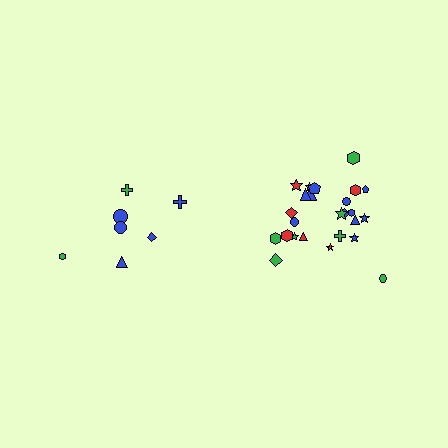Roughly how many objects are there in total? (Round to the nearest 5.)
Roughly 30 objects in total.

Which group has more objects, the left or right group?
The right group.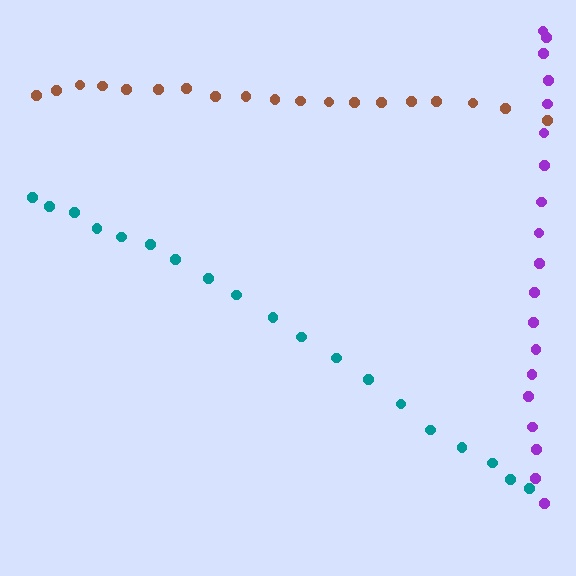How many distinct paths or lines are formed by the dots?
There are 3 distinct paths.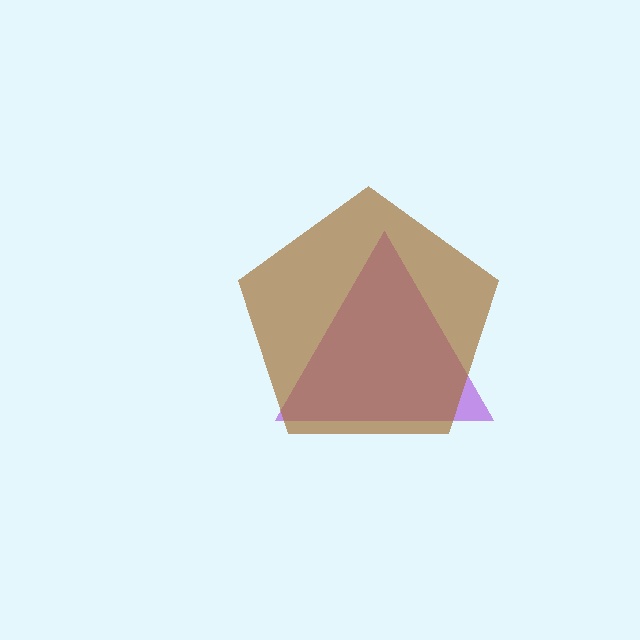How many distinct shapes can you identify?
There are 2 distinct shapes: a purple triangle, a brown pentagon.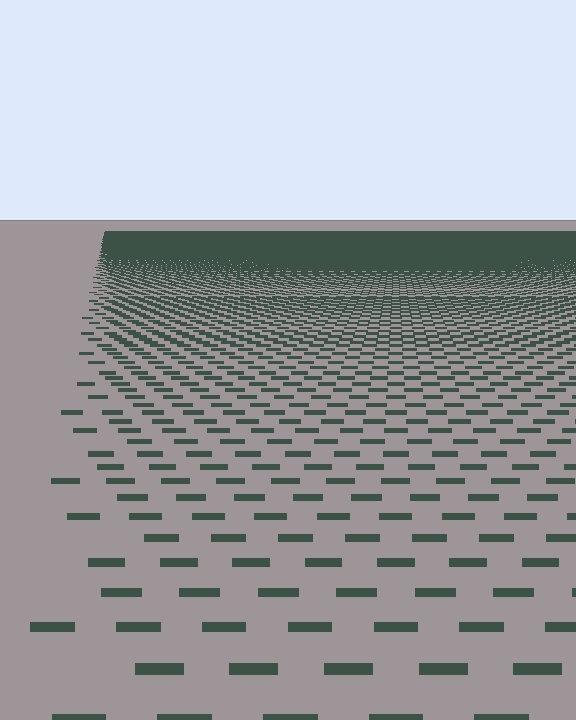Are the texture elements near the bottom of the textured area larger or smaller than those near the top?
Larger. Near the bottom, elements are closer to the viewer and appear at a bigger on-screen size.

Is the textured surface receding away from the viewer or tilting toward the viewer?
The surface is receding away from the viewer. Texture elements get smaller and denser toward the top.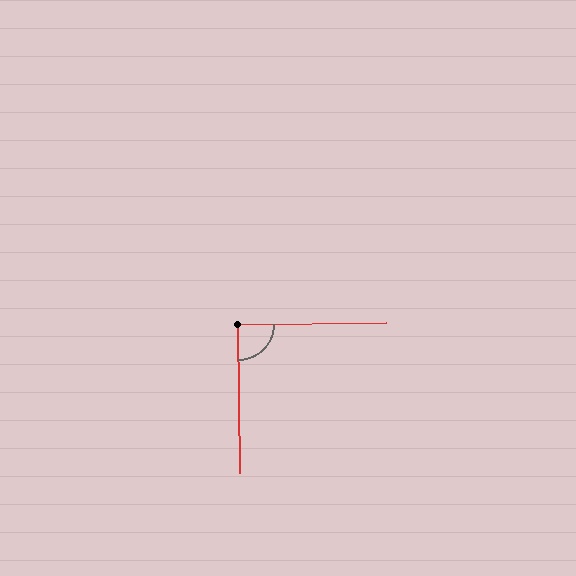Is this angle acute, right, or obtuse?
It is approximately a right angle.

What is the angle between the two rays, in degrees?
Approximately 90 degrees.